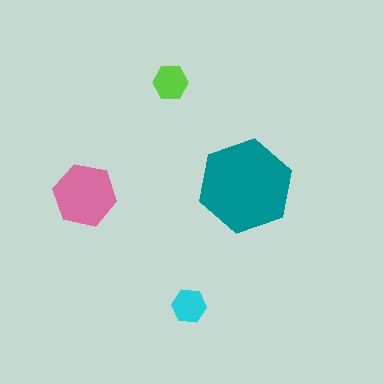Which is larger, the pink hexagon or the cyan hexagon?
The pink one.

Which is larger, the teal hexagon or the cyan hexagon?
The teal one.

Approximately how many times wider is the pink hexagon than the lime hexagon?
About 2 times wider.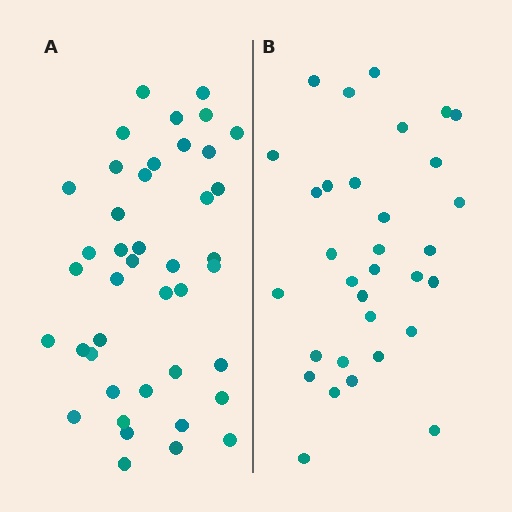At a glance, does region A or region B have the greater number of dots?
Region A (the left region) has more dots.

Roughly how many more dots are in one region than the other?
Region A has roughly 10 or so more dots than region B.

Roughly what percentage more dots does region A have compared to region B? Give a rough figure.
About 30% more.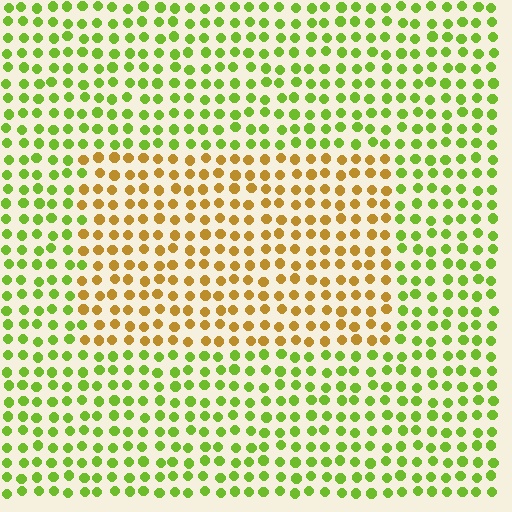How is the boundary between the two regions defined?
The boundary is defined purely by a slight shift in hue (about 52 degrees). Spacing, size, and orientation are identical on both sides.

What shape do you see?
I see a rectangle.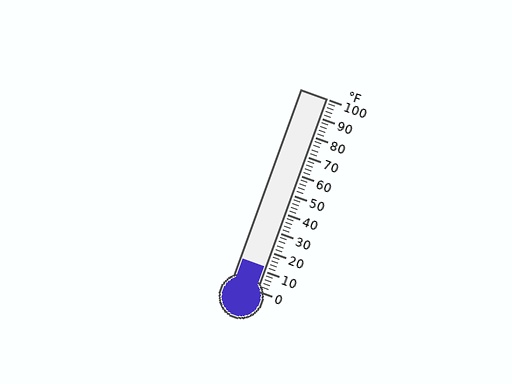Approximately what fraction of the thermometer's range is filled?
The thermometer is filled to approximately 10% of its range.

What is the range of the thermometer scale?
The thermometer scale ranges from 0°F to 100°F.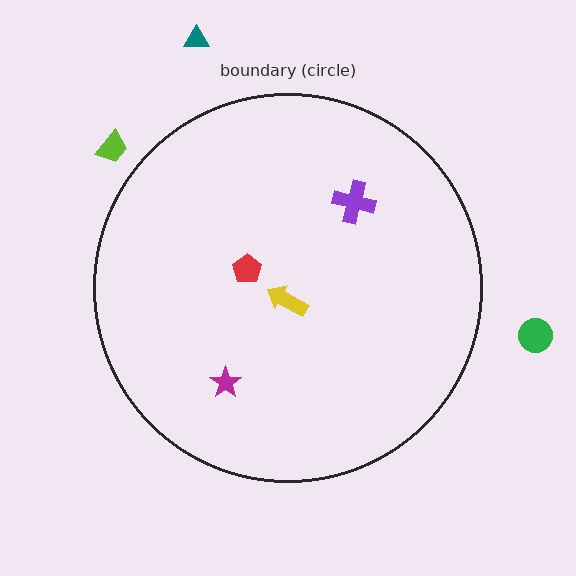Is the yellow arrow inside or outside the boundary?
Inside.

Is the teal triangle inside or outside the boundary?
Outside.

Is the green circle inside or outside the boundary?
Outside.